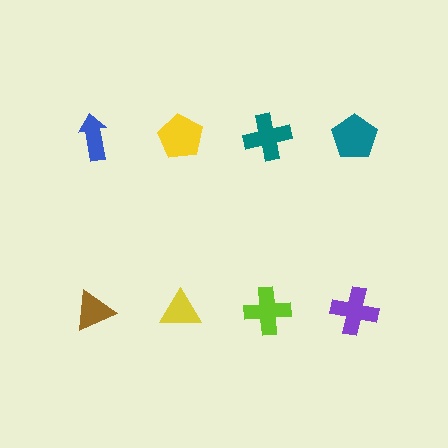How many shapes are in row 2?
4 shapes.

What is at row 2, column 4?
A purple cross.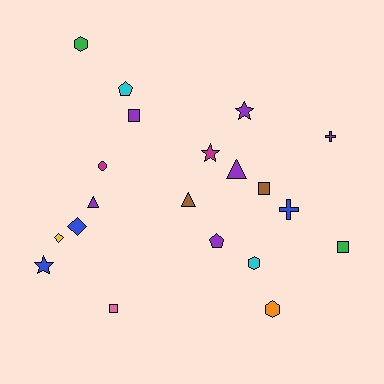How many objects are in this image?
There are 20 objects.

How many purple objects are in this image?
There are 6 purple objects.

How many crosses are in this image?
There are 2 crosses.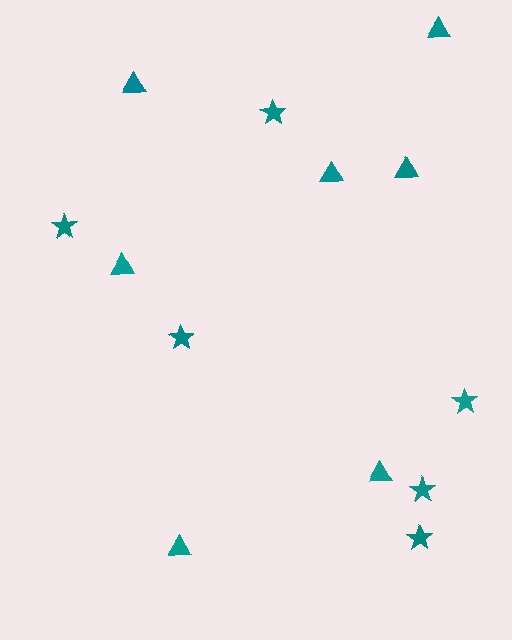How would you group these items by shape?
There are 2 groups: one group of triangles (7) and one group of stars (6).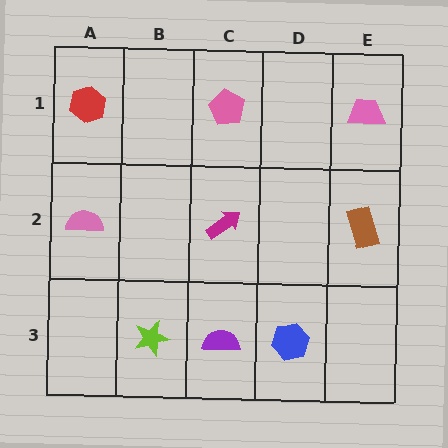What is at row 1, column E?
A pink trapezoid.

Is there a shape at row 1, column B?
No, that cell is empty.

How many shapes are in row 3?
3 shapes.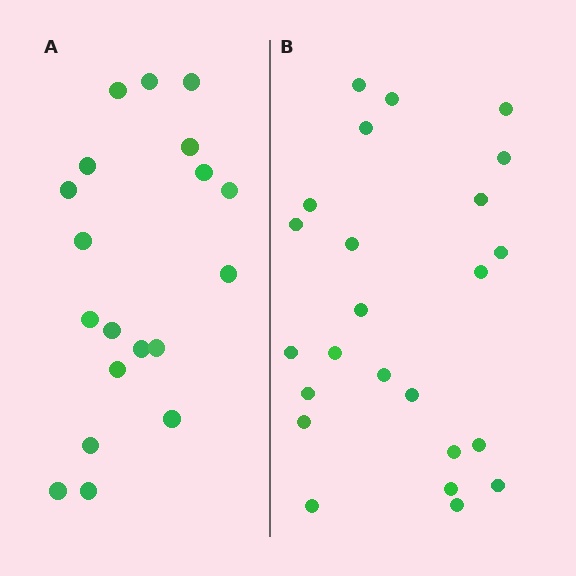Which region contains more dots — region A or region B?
Region B (the right region) has more dots.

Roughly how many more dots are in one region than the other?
Region B has about 5 more dots than region A.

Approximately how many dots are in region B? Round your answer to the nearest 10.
About 20 dots. (The exact count is 24, which rounds to 20.)